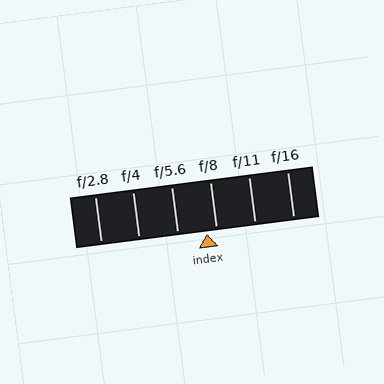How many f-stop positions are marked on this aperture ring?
There are 6 f-stop positions marked.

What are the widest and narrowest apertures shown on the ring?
The widest aperture shown is f/2.8 and the narrowest is f/16.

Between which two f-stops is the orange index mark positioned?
The index mark is between f/5.6 and f/8.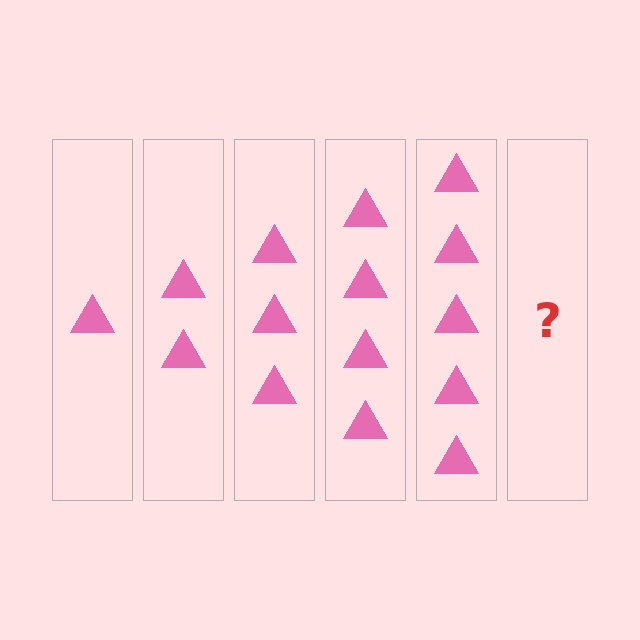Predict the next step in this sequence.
The next step is 6 triangles.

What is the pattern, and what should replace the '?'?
The pattern is that each step adds one more triangle. The '?' should be 6 triangles.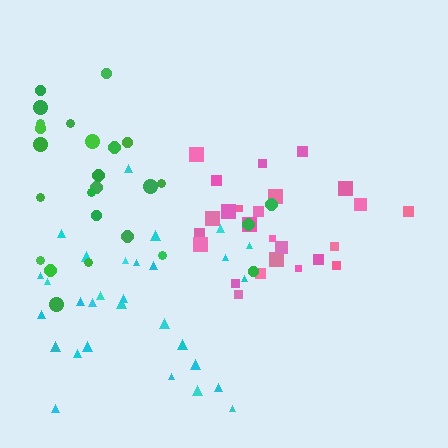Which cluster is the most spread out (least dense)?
Green.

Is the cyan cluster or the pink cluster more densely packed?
Pink.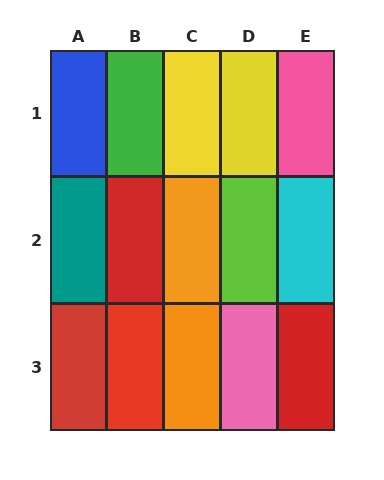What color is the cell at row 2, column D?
Lime.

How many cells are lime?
1 cell is lime.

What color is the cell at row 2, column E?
Cyan.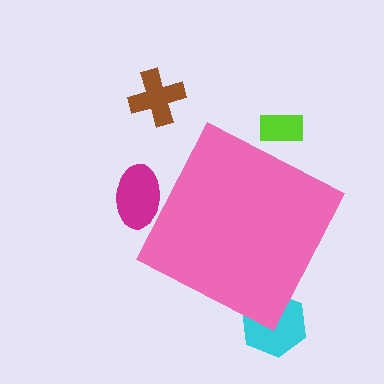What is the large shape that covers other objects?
A pink diamond.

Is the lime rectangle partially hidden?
Yes, the lime rectangle is partially hidden behind the pink diamond.